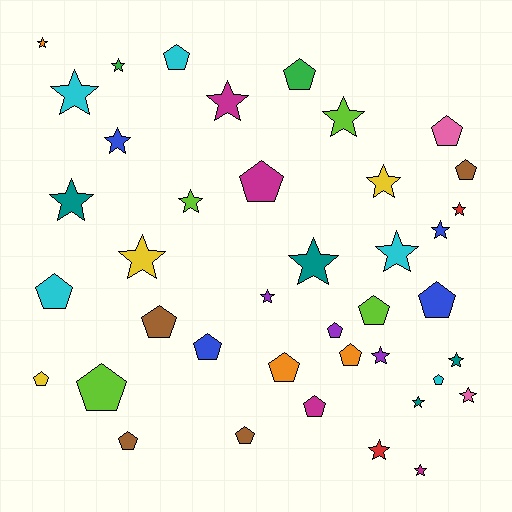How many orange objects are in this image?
There are 3 orange objects.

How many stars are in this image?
There are 21 stars.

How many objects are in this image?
There are 40 objects.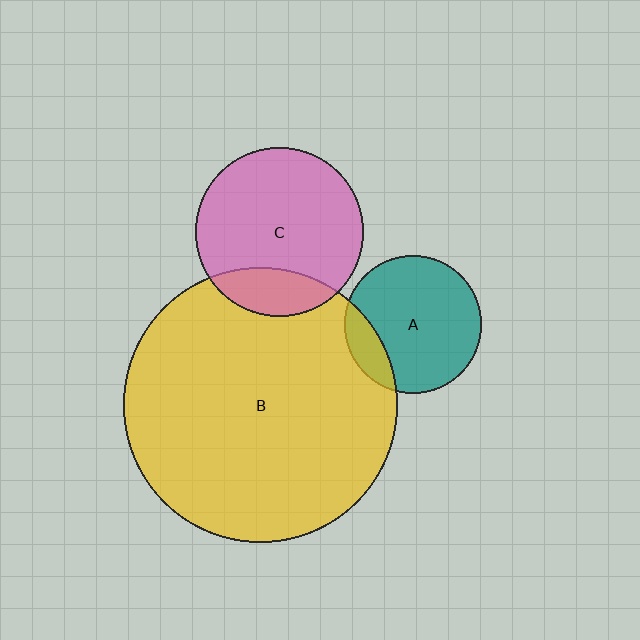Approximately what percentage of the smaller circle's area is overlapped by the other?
Approximately 20%.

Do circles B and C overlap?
Yes.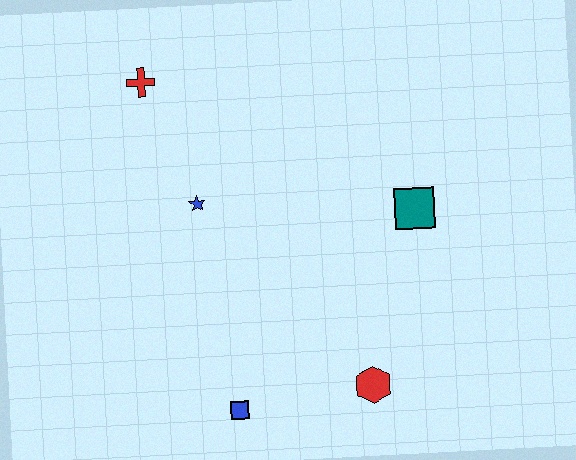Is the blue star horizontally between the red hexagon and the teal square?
No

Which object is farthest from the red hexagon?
The red cross is farthest from the red hexagon.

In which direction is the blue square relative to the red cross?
The blue square is below the red cross.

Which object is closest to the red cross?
The blue star is closest to the red cross.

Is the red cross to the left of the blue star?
Yes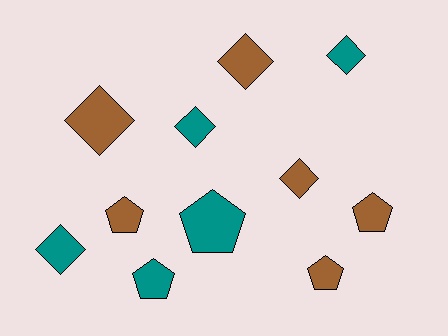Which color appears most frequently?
Brown, with 6 objects.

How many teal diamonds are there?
There are 3 teal diamonds.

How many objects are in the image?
There are 11 objects.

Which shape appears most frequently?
Diamond, with 6 objects.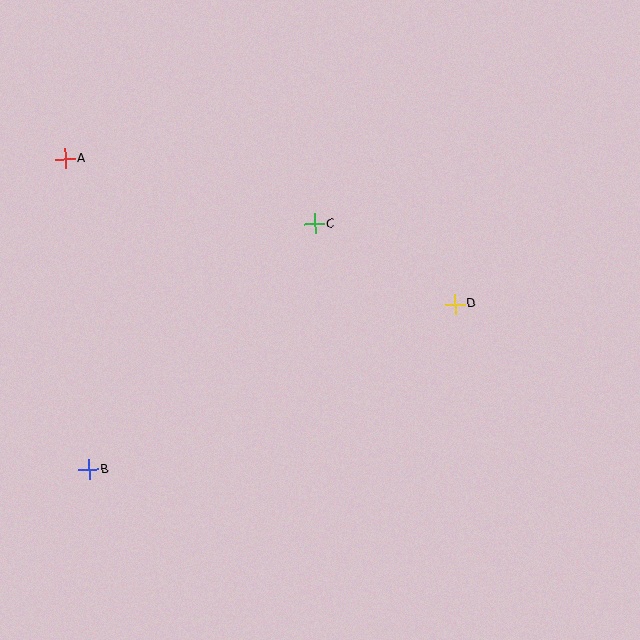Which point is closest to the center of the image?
Point C at (314, 224) is closest to the center.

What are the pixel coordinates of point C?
Point C is at (314, 224).